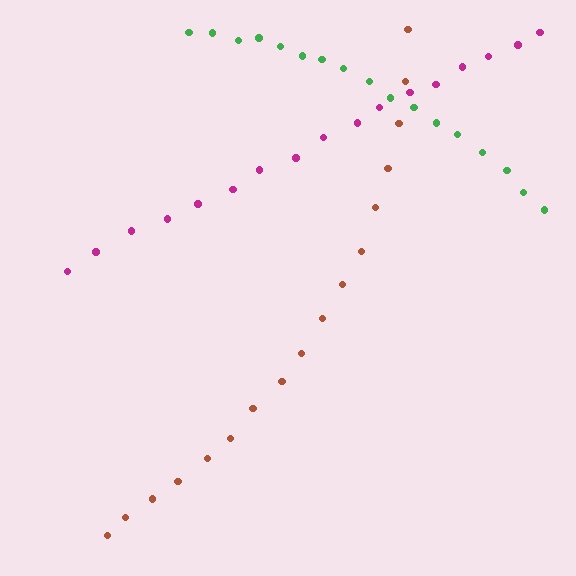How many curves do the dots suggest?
There are 3 distinct paths.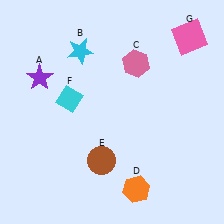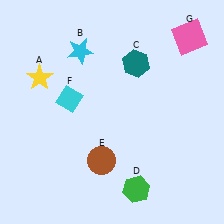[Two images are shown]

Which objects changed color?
A changed from purple to yellow. C changed from pink to teal. D changed from orange to green.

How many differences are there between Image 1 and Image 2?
There are 3 differences between the two images.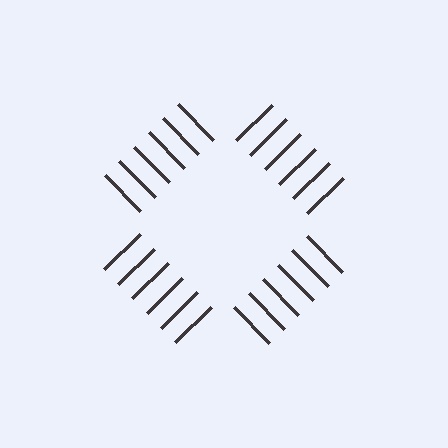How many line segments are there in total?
24 — 6 along each of the 4 edges.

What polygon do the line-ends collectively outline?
An illusory square — the line segments terminate on its edges but no continuous stroke is drawn.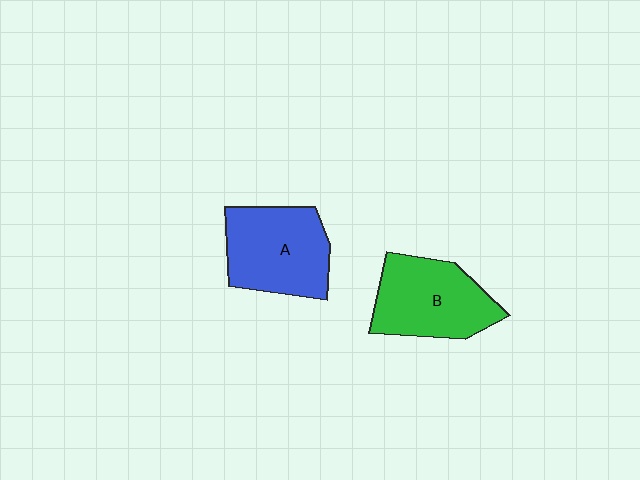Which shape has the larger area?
Shape A (blue).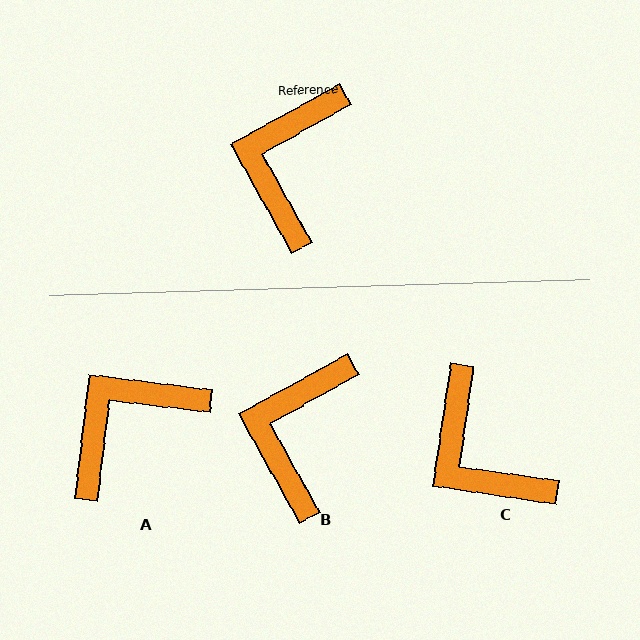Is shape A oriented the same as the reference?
No, it is off by about 36 degrees.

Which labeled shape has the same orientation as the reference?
B.